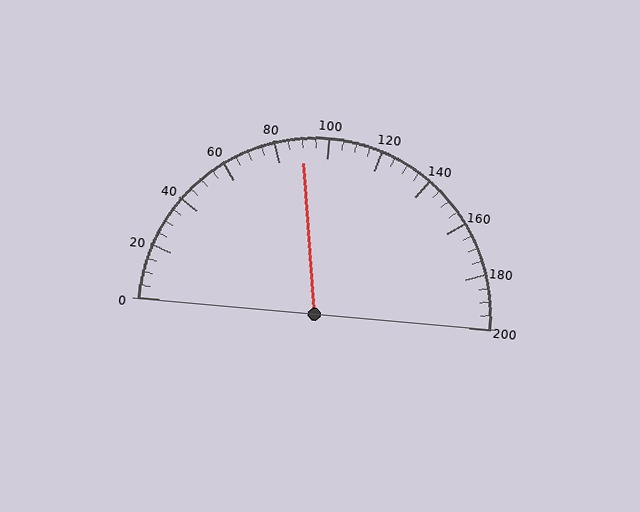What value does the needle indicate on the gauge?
The needle indicates approximately 90.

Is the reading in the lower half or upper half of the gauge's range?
The reading is in the lower half of the range (0 to 200).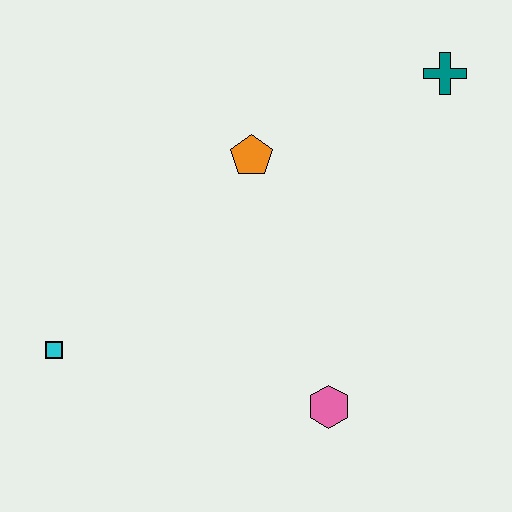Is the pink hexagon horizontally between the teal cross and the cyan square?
Yes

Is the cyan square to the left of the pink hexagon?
Yes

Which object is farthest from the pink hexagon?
The teal cross is farthest from the pink hexagon.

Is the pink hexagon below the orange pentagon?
Yes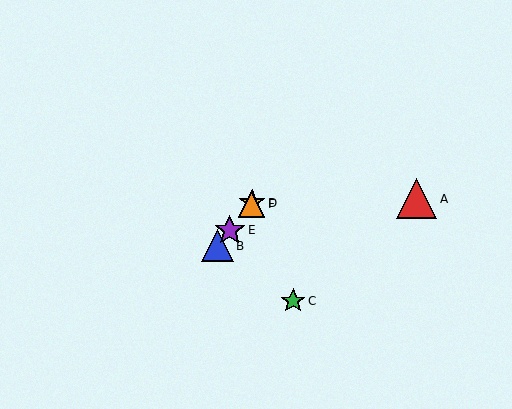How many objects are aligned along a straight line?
4 objects (B, D, E, F) are aligned along a straight line.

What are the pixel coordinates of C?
Object C is at (293, 301).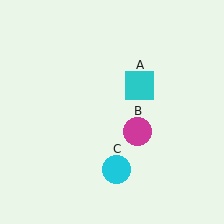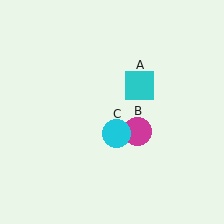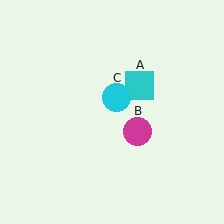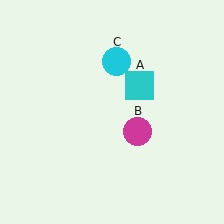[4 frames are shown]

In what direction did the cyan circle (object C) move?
The cyan circle (object C) moved up.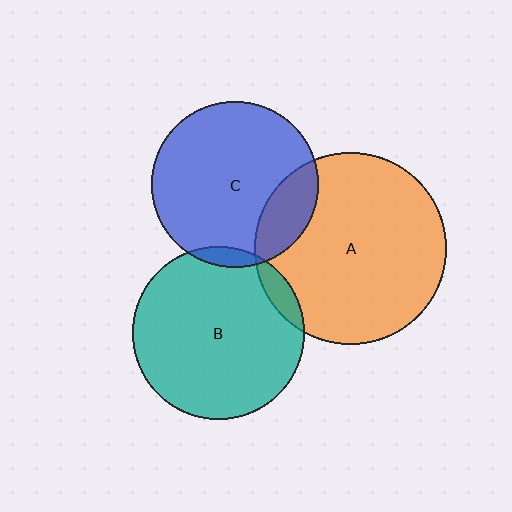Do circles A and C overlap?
Yes.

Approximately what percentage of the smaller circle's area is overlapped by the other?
Approximately 20%.